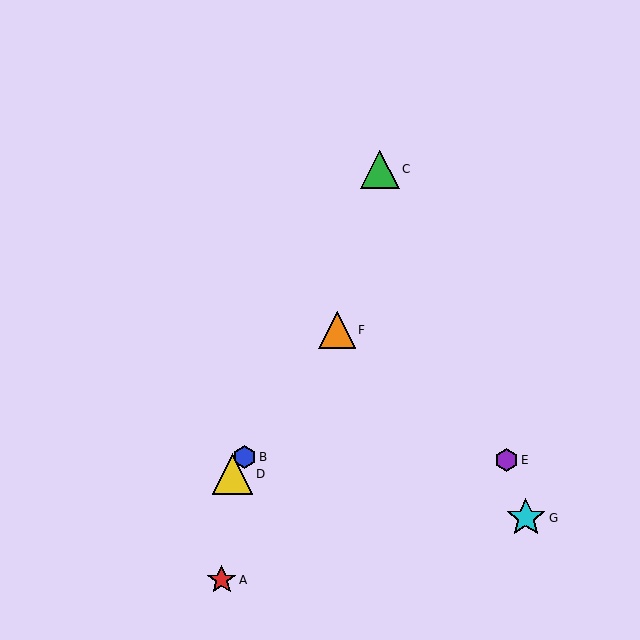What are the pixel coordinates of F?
Object F is at (337, 330).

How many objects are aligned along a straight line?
3 objects (B, D, F) are aligned along a straight line.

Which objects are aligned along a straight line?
Objects B, D, F are aligned along a straight line.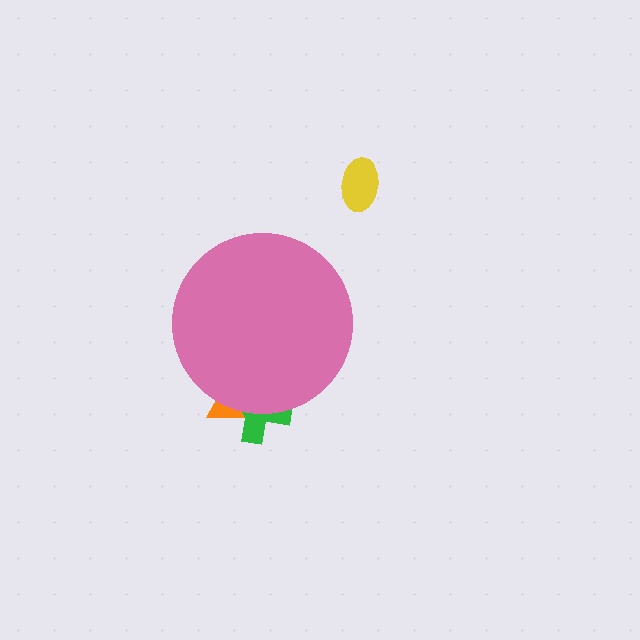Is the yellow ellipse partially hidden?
No, the yellow ellipse is fully visible.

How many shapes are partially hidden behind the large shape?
2 shapes are partially hidden.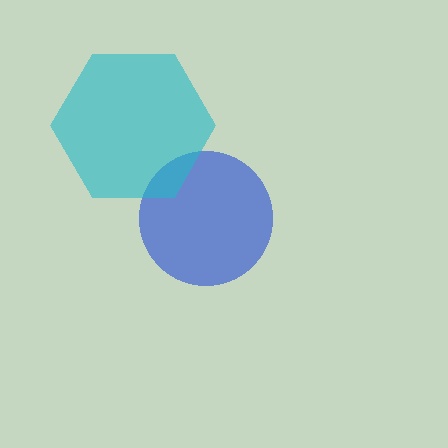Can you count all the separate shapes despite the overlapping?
Yes, there are 2 separate shapes.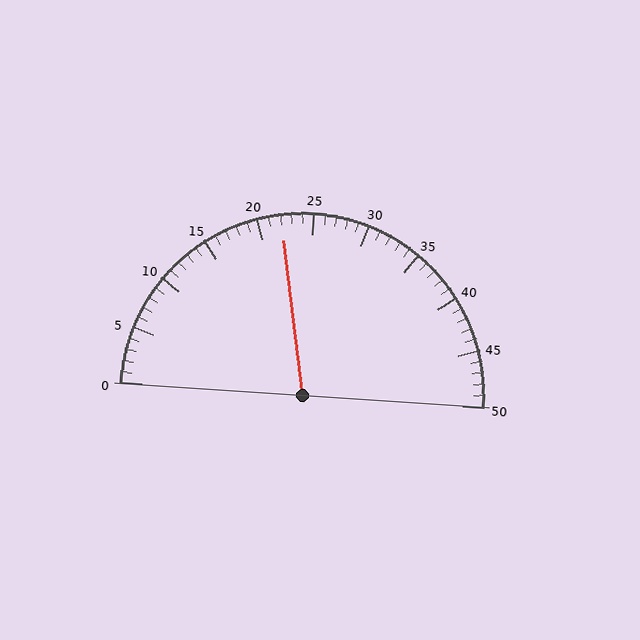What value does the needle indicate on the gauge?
The needle indicates approximately 22.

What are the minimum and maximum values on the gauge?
The gauge ranges from 0 to 50.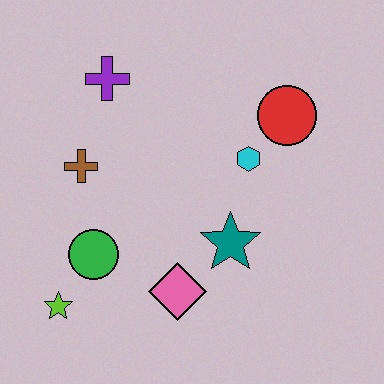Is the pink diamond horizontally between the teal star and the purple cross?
Yes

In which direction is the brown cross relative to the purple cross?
The brown cross is below the purple cross.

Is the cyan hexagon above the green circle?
Yes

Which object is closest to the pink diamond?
The teal star is closest to the pink diamond.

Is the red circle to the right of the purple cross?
Yes